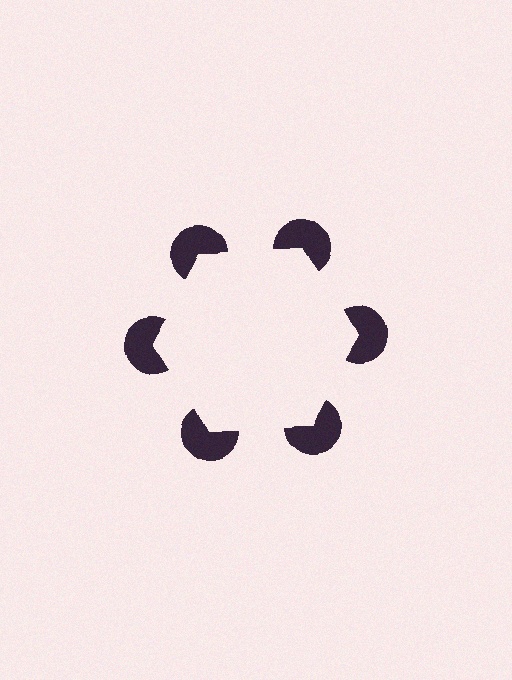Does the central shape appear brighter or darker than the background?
It typically appears slightly brighter than the background, even though no actual brightness change is drawn.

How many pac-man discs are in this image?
There are 6 — one at each vertex of the illusory hexagon.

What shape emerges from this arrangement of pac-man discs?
An illusory hexagon — its edges are inferred from the aligned wedge cuts in the pac-man discs, not physically drawn.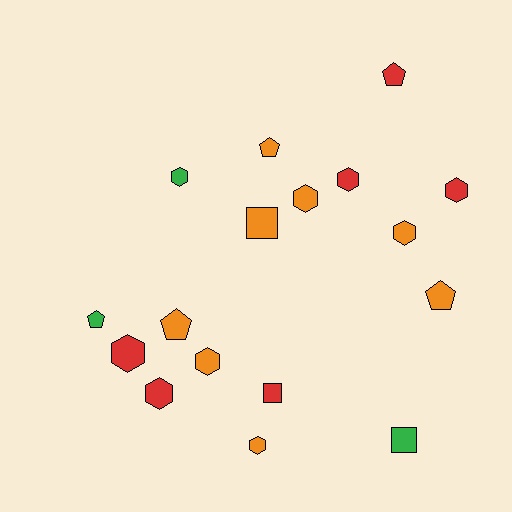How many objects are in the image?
There are 17 objects.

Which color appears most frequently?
Orange, with 8 objects.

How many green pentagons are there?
There is 1 green pentagon.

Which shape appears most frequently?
Hexagon, with 9 objects.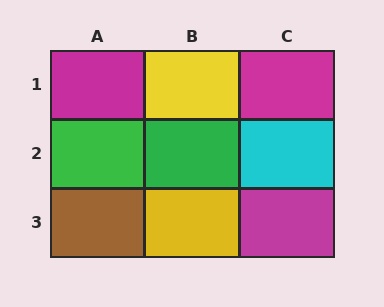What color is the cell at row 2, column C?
Cyan.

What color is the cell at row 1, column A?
Magenta.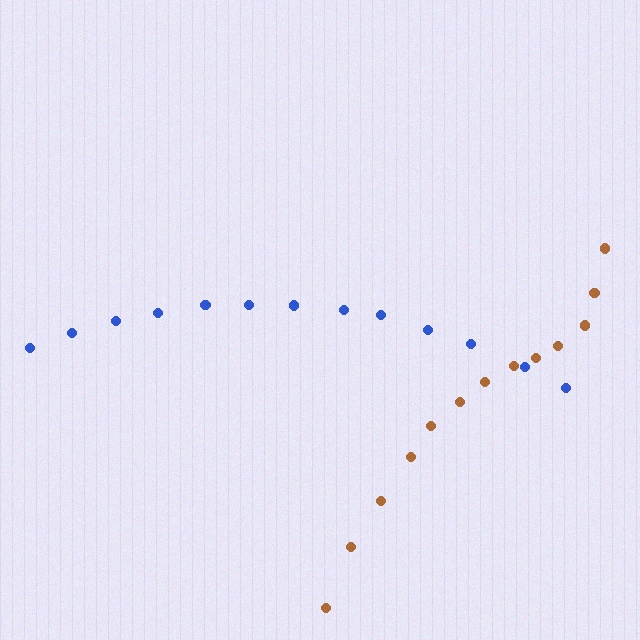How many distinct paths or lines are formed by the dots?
There are 2 distinct paths.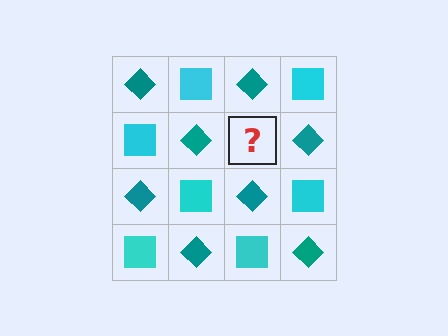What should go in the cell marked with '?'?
The missing cell should contain a cyan square.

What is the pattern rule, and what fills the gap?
The rule is that it alternates teal diamond and cyan square in a checkerboard pattern. The gap should be filled with a cyan square.